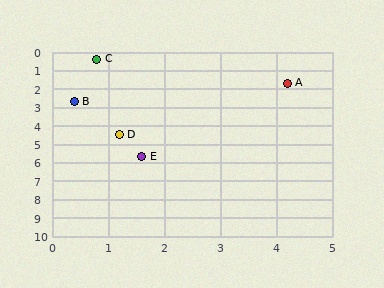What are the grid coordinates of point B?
Point B is at approximately (0.4, 2.7).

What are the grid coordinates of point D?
Point D is at approximately (1.2, 4.5).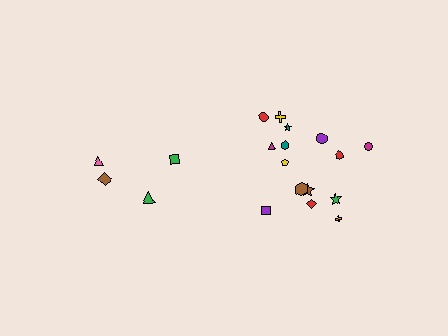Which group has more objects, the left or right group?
The right group.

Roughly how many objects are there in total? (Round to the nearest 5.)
Roughly 20 objects in total.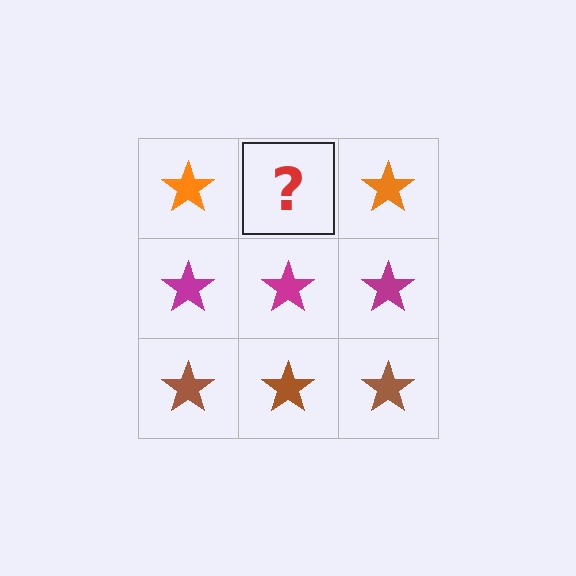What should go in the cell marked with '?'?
The missing cell should contain an orange star.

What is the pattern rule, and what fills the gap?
The rule is that each row has a consistent color. The gap should be filled with an orange star.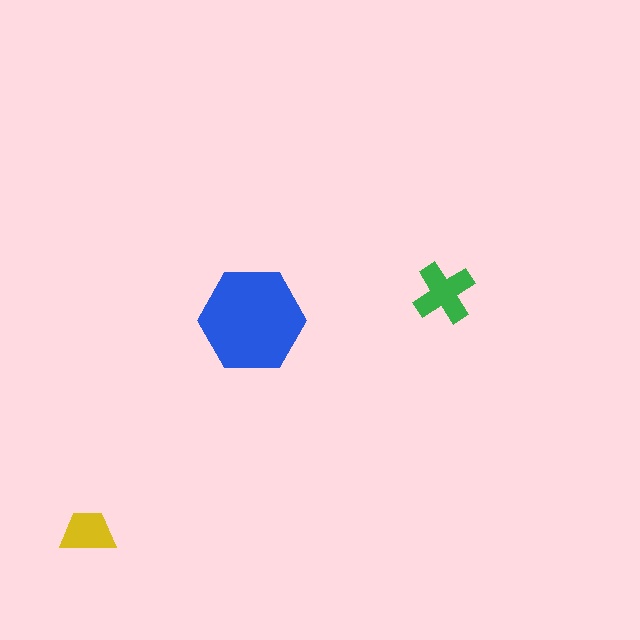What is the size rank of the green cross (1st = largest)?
2nd.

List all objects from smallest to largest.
The yellow trapezoid, the green cross, the blue hexagon.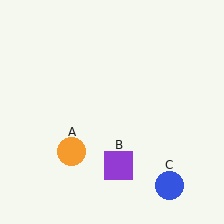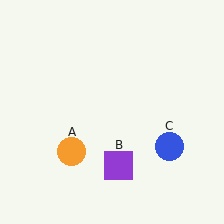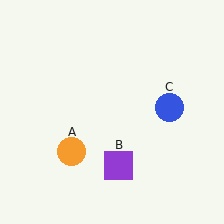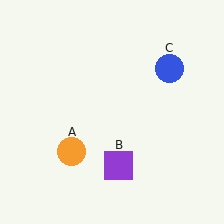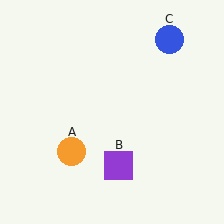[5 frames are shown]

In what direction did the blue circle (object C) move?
The blue circle (object C) moved up.